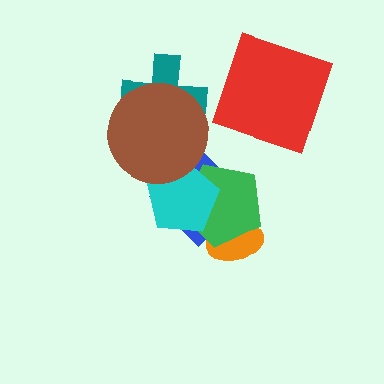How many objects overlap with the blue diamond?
4 objects overlap with the blue diamond.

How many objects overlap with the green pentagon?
3 objects overlap with the green pentagon.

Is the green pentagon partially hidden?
Yes, it is partially covered by another shape.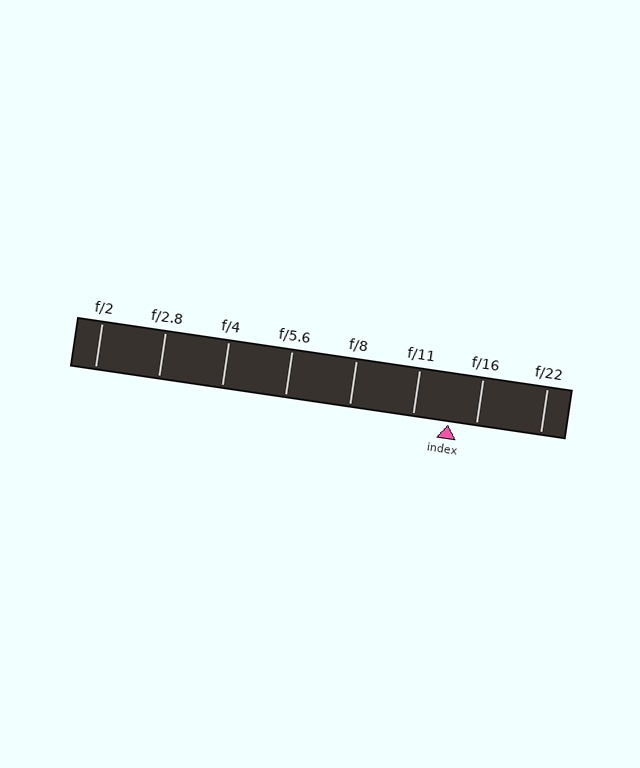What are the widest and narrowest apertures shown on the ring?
The widest aperture shown is f/2 and the narrowest is f/22.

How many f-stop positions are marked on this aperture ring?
There are 8 f-stop positions marked.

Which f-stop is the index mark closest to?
The index mark is closest to f/16.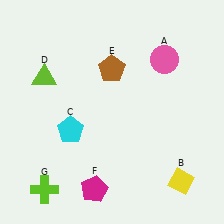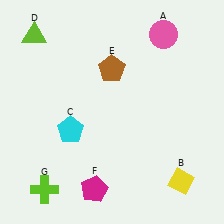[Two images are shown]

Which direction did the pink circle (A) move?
The pink circle (A) moved up.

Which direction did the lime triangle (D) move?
The lime triangle (D) moved up.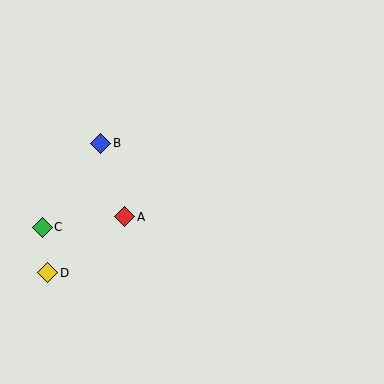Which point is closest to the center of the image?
Point A at (125, 217) is closest to the center.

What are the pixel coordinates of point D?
Point D is at (48, 273).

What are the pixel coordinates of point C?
Point C is at (42, 227).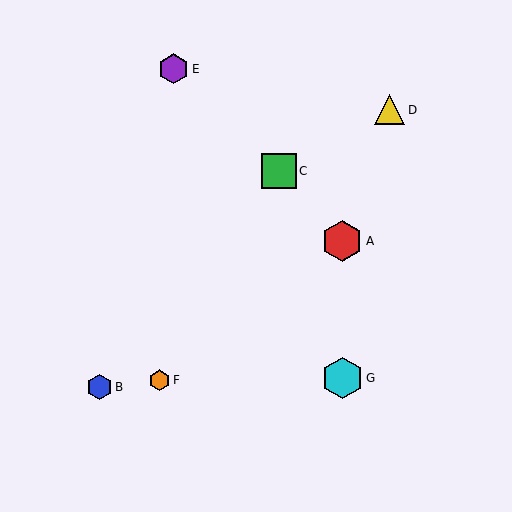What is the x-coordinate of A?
Object A is at x≈342.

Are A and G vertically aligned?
Yes, both are at x≈342.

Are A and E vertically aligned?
No, A is at x≈342 and E is at x≈174.